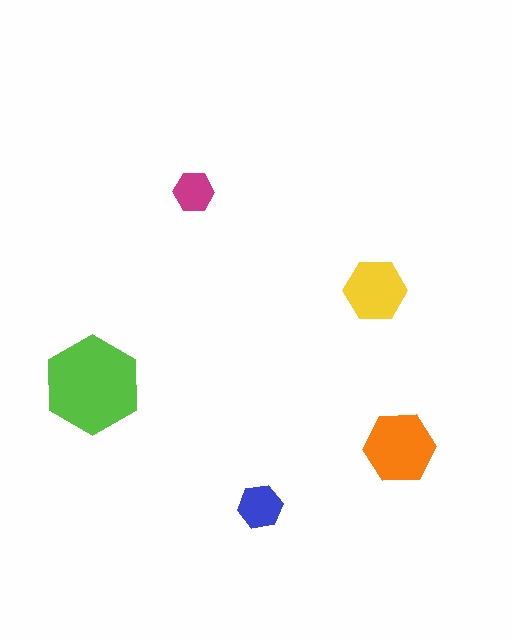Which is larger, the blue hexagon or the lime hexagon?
The lime one.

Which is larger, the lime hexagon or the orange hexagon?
The lime one.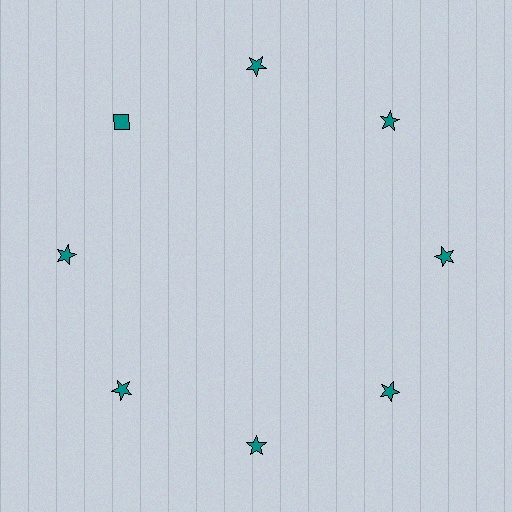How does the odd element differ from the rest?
It has a different shape: diamond instead of star.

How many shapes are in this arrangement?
There are 8 shapes arranged in a ring pattern.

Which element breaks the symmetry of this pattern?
The teal diamond at roughly the 10 o'clock position breaks the symmetry. All other shapes are teal stars.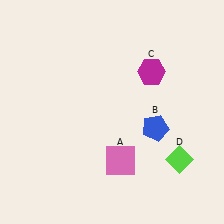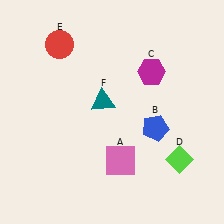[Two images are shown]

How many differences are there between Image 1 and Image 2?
There are 2 differences between the two images.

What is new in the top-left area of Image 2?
A teal triangle (F) was added in the top-left area of Image 2.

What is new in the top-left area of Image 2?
A red circle (E) was added in the top-left area of Image 2.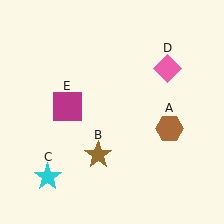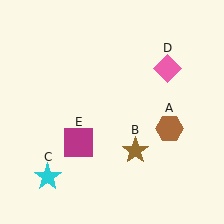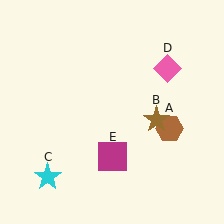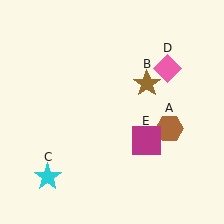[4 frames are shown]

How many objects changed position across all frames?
2 objects changed position: brown star (object B), magenta square (object E).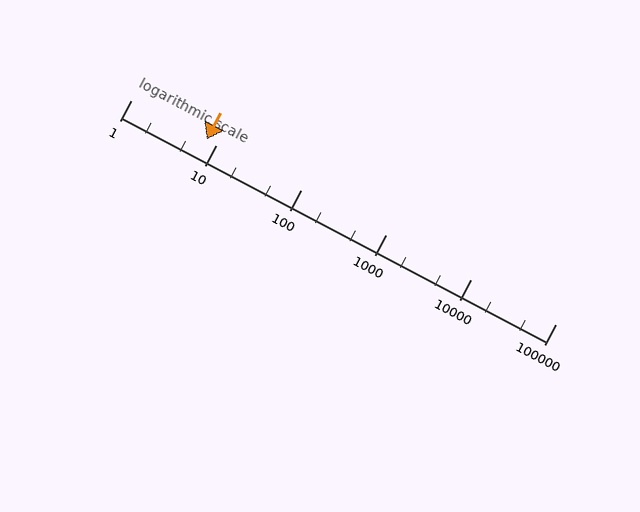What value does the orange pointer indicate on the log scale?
The pointer indicates approximately 7.8.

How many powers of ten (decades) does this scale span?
The scale spans 5 decades, from 1 to 100000.